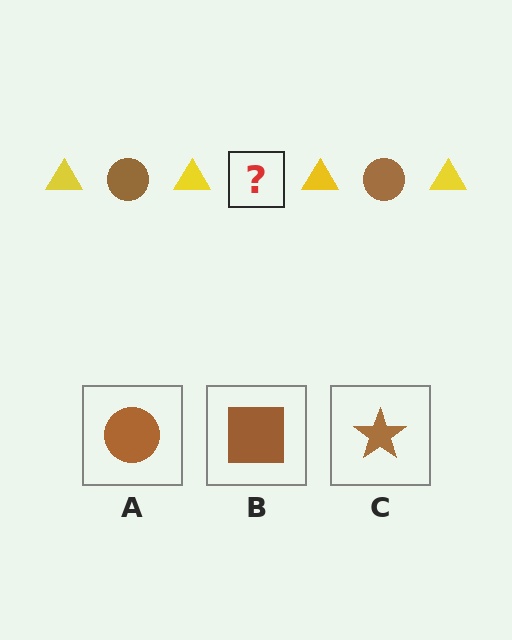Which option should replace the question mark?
Option A.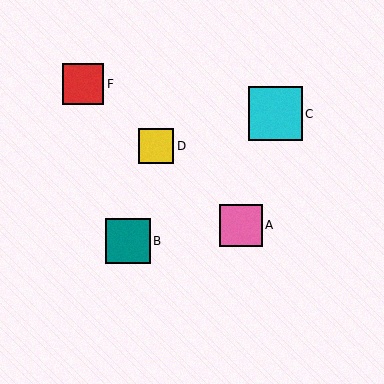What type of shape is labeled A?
Shape A is a pink square.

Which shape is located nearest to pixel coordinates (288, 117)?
The cyan square (labeled C) at (275, 114) is nearest to that location.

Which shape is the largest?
The cyan square (labeled C) is the largest.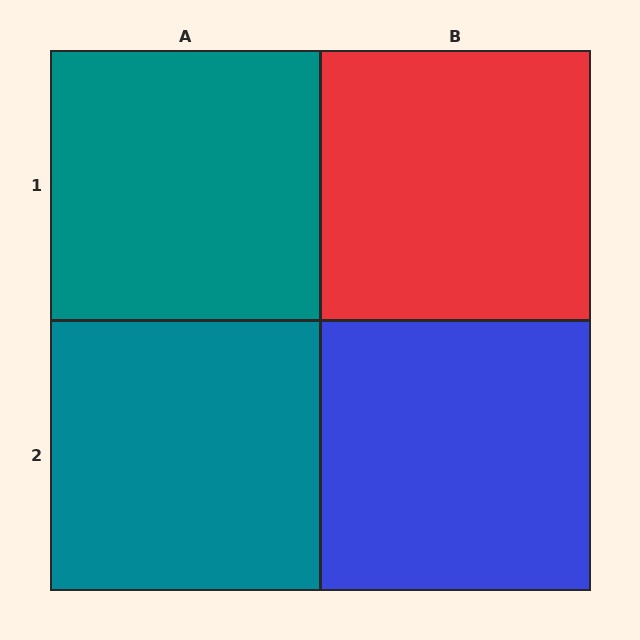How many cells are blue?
1 cell is blue.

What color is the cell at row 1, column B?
Red.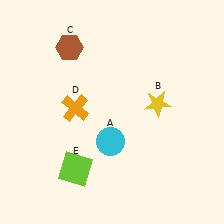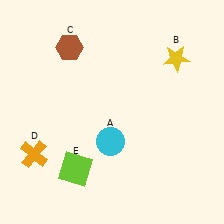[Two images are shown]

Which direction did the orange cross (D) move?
The orange cross (D) moved down.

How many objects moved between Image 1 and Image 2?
2 objects moved between the two images.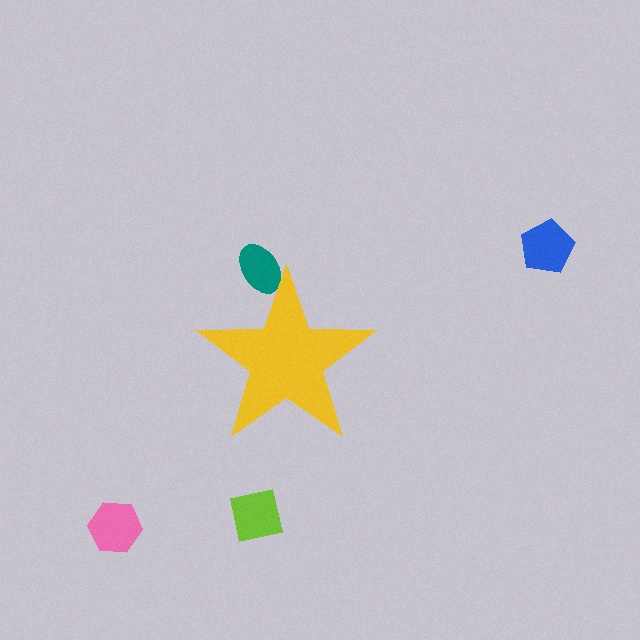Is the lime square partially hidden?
No, the lime square is fully visible.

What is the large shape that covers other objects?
A yellow star.